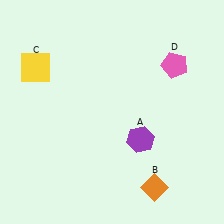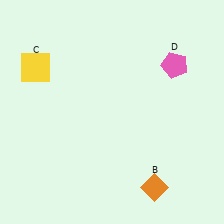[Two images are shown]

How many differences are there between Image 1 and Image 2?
There is 1 difference between the two images.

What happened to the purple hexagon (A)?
The purple hexagon (A) was removed in Image 2. It was in the bottom-right area of Image 1.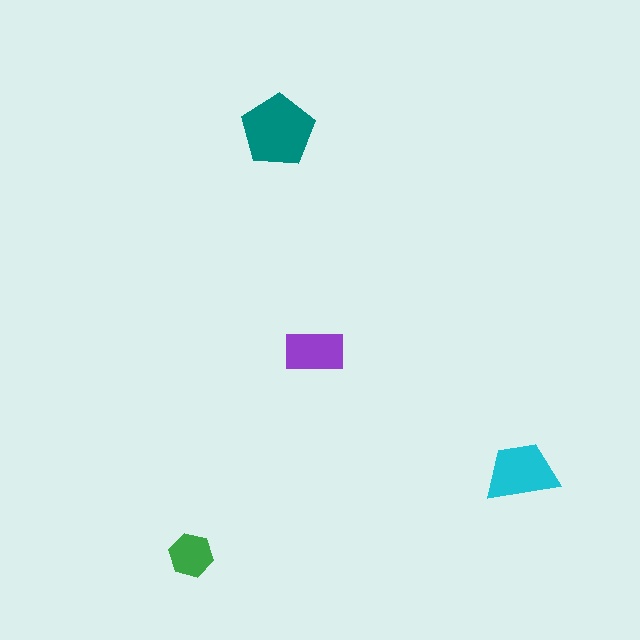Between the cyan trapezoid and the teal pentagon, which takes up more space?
The teal pentagon.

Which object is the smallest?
The green hexagon.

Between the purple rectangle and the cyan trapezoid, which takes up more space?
The cyan trapezoid.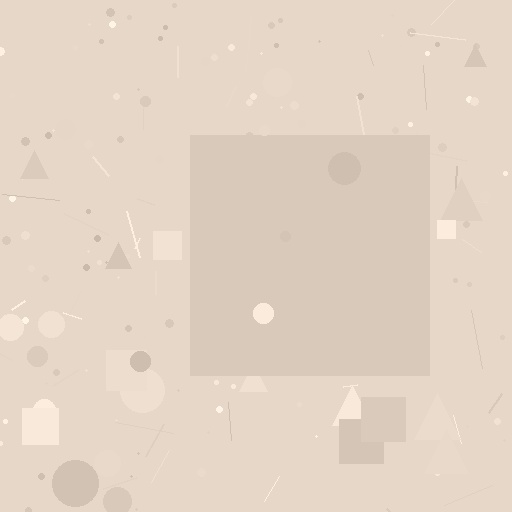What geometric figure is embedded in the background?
A square is embedded in the background.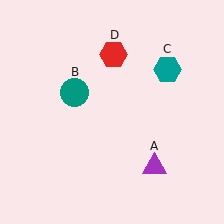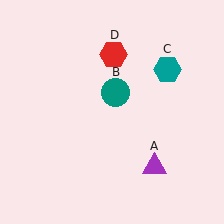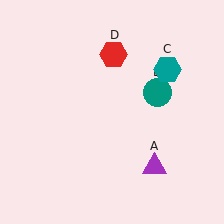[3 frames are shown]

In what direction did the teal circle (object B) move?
The teal circle (object B) moved right.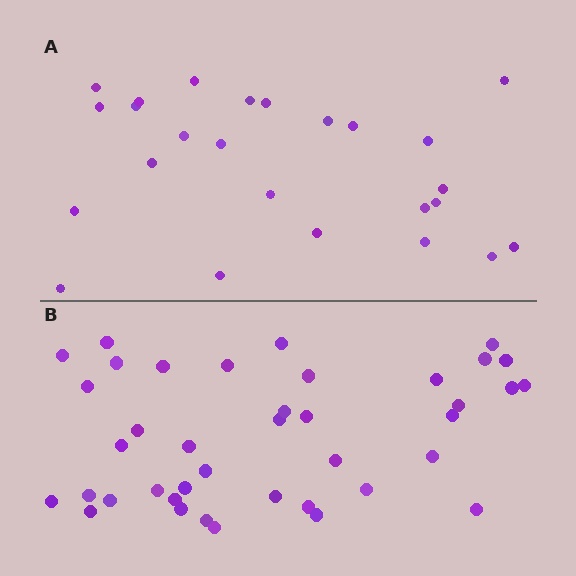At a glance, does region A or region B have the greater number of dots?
Region B (the bottom region) has more dots.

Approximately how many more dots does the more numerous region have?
Region B has approximately 15 more dots than region A.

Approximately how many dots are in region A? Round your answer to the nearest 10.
About 20 dots. (The exact count is 25, which rounds to 20.)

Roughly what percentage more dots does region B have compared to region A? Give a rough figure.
About 60% more.